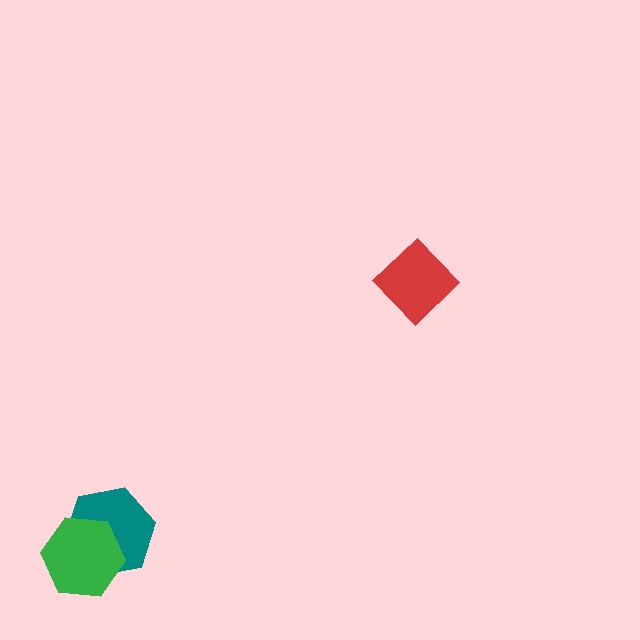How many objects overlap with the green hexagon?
1 object overlaps with the green hexagon.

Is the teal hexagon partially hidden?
Yes, it is partially covered by another shape.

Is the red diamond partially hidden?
No, no other shape covers it.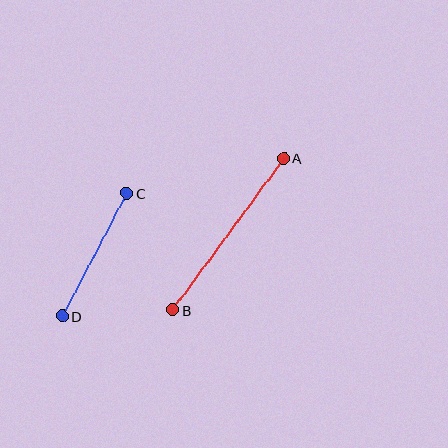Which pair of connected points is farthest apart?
Points A and B are farthest apart.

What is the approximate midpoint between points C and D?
The midpoint is at approximately (94, 255) pixels.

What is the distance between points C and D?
The distance is approximately 139 pixels.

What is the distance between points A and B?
The distance is approximately 188 pixels.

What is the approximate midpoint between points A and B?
The midpoint is at approximately (228, 234) pixels.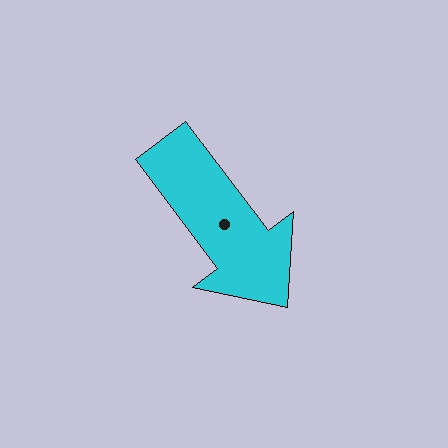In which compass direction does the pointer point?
Southeast.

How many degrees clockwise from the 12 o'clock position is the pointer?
Approximately 143 degrees.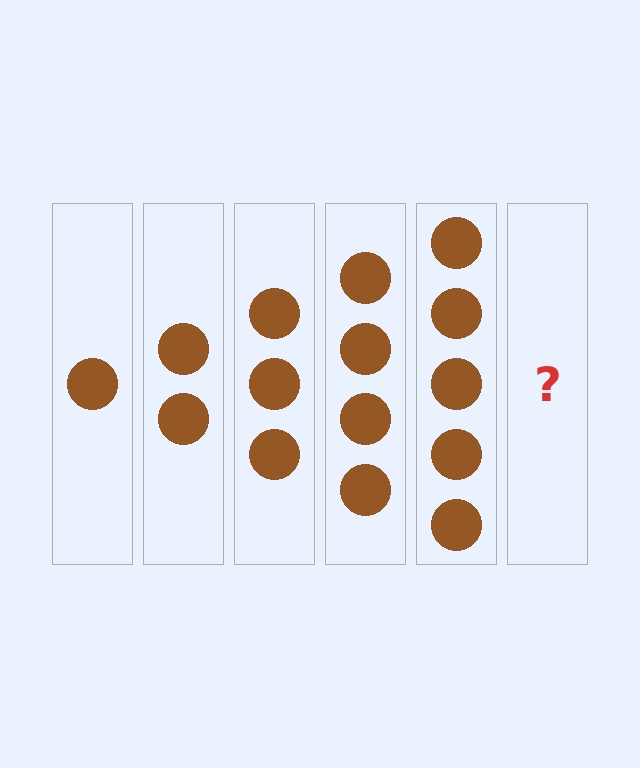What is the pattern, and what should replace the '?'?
The pattern is that each step adds one more circle. The '?' should be 6 circles.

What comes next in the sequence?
The next element should be 6 circles.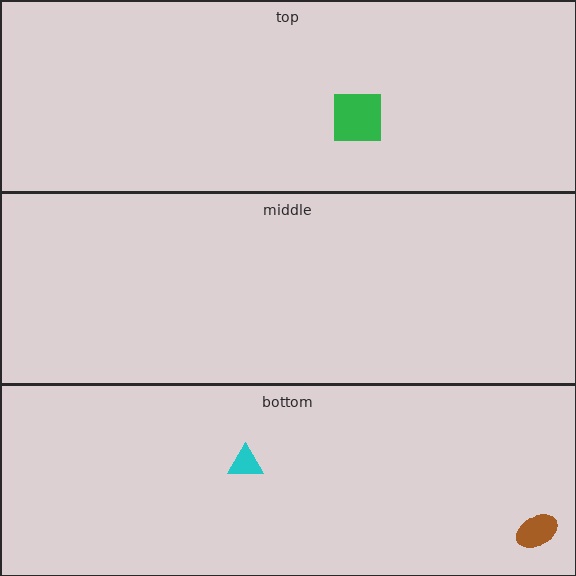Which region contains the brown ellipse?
The bottom region.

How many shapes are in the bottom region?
2.